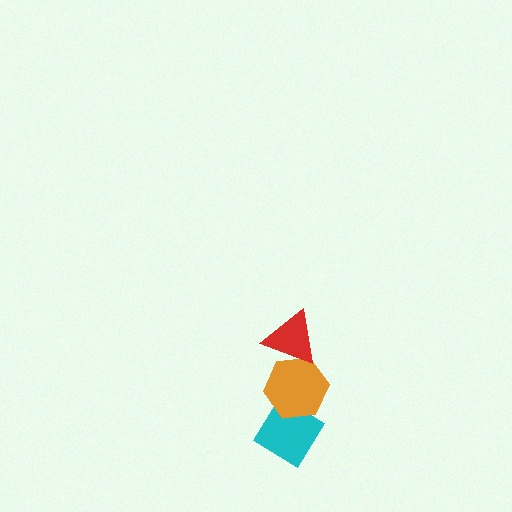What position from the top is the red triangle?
The red triangle is 1st from the top.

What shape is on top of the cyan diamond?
The orange hexagon is on top of the cyan diamond.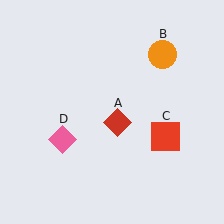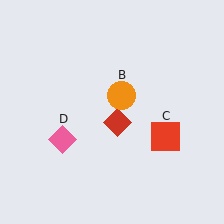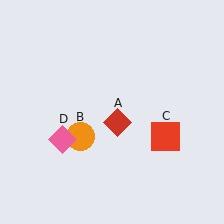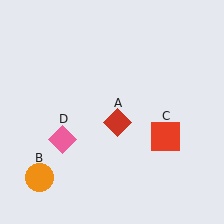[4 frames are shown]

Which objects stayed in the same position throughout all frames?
Red diamond (object A) and red square (object C) and pink diamond (object D) remained stationary.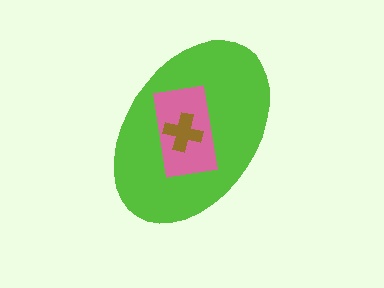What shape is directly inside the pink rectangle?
The brown cross.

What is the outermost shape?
The lime ellipse.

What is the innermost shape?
The brown cross.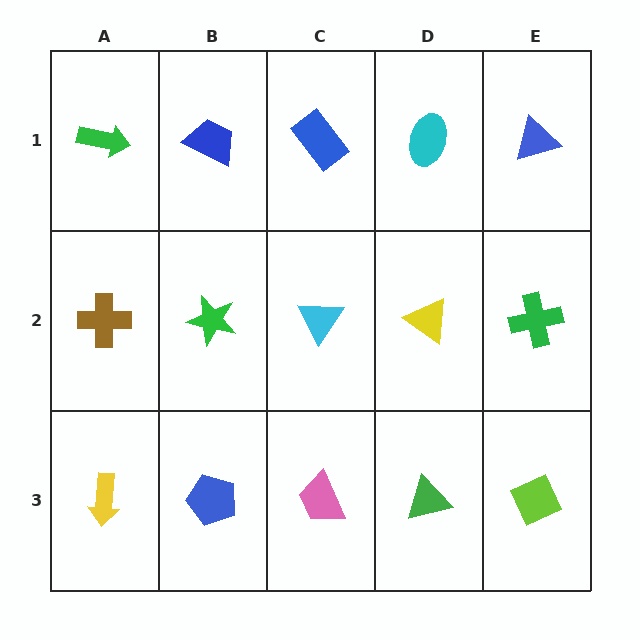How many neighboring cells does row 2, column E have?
3.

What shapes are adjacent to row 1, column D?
A yellow triangle (row 2, column D), a blue rectangle (row 1, column C), a blue triangle (row 1, column E).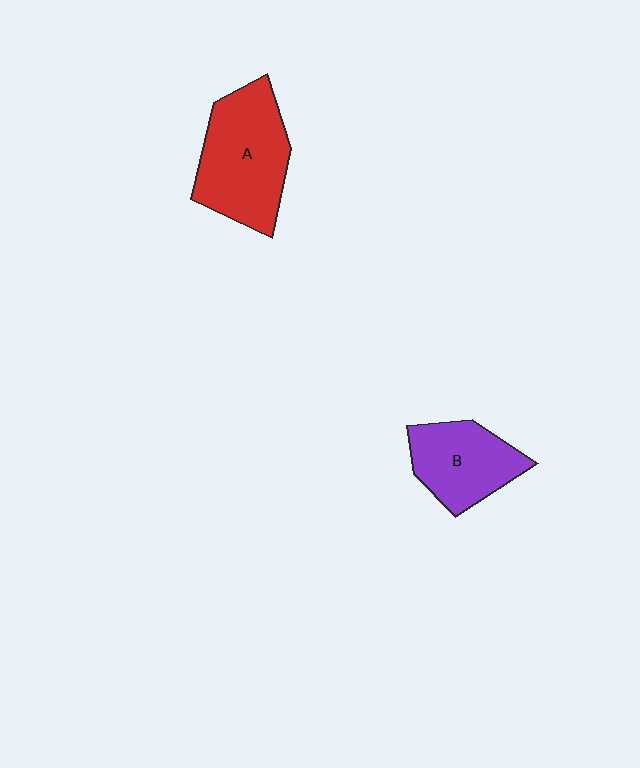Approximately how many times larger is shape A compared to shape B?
Approximately 1.4 times.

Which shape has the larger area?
Shape A (red).